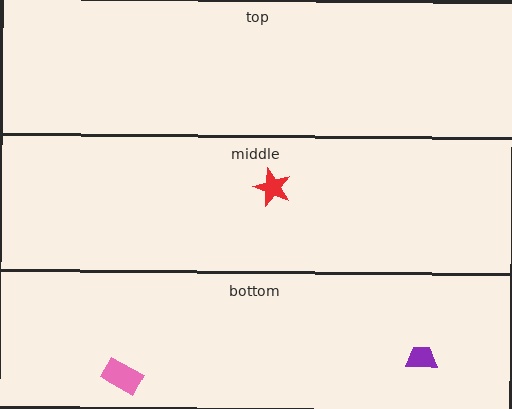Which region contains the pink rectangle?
The bottom region.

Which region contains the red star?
The middle region.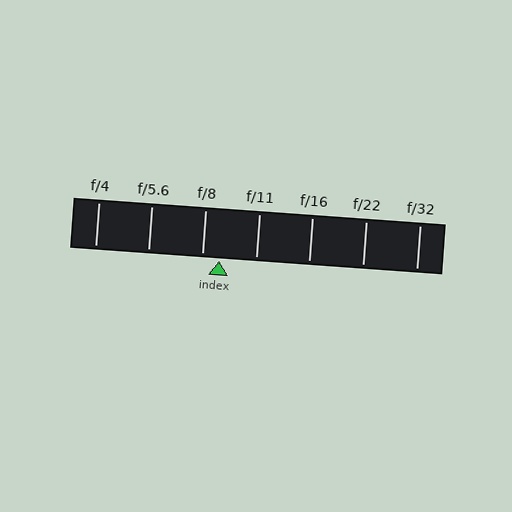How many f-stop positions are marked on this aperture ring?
There are 7 f-stop positions marked.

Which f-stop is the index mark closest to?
The index mark is closest to f/8.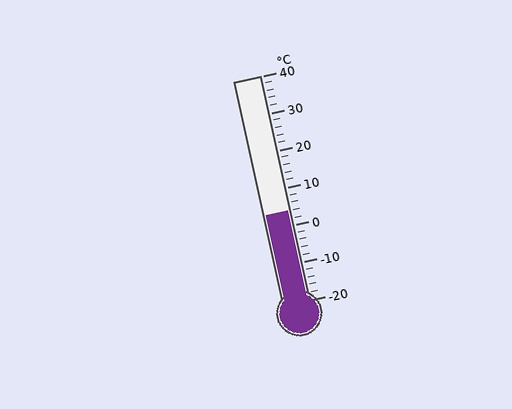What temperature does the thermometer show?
The thermometer shows approximately 4°C.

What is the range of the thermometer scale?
The thermometer scale ranges from -20°C to 40°C.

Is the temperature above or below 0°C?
The temperature is above 0°C.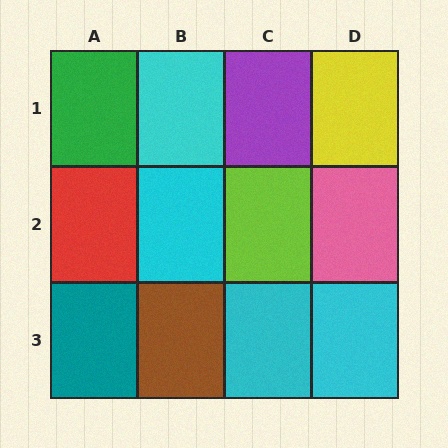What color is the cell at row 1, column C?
Purple.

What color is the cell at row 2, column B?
Cyan.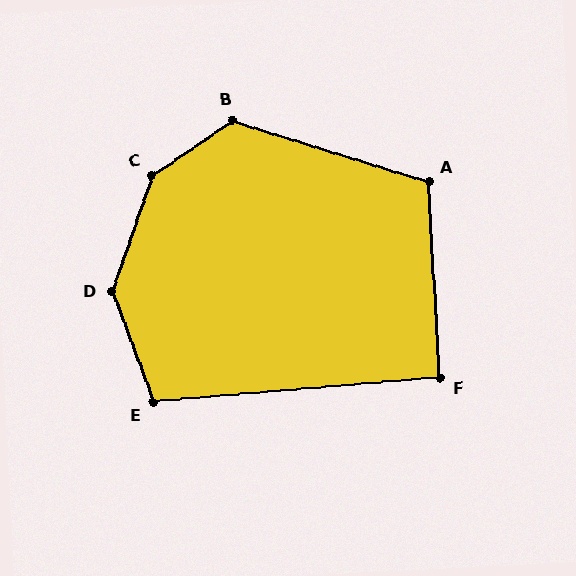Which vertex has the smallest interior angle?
F, at approximately 92 degrees.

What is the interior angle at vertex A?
Approximately 111 degrees (obtuse).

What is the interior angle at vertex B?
Approximately 128 degrees (obtuse).